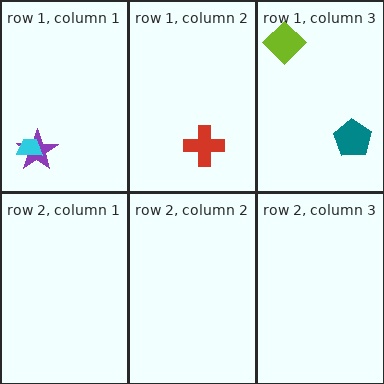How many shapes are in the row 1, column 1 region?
2.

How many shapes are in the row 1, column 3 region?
2.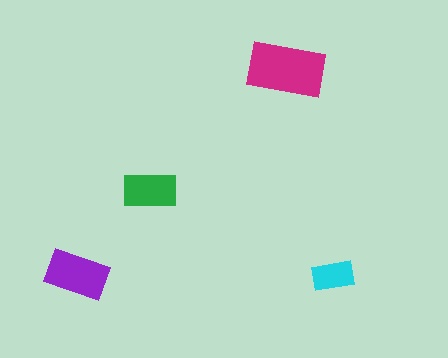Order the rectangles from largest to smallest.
the magenta one, the purple one, the green one, the cyan one.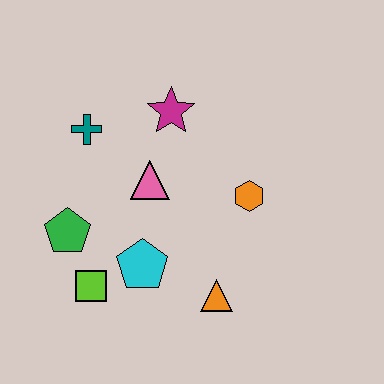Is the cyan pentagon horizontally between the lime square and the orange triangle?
Yes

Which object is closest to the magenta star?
The pink triangle is closest to the magenta star.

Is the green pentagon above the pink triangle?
No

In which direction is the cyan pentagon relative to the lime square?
The cyan pentagon is to the right of the lime square.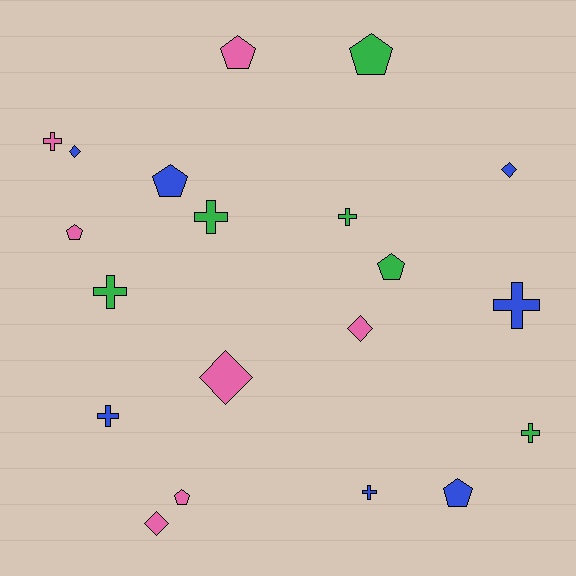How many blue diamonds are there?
There are 2 blue diamonds.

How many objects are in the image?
There are 20 objects.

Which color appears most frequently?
Pink, with 7 objects.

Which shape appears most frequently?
Cross, with 8 objects.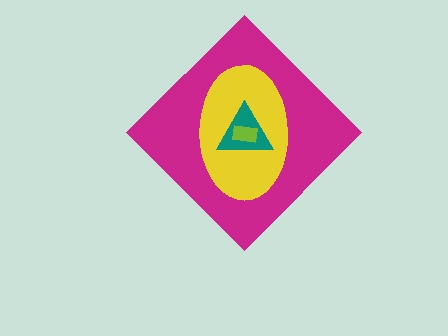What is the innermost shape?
The lime rectangle.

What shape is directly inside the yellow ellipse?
The teal triangle.